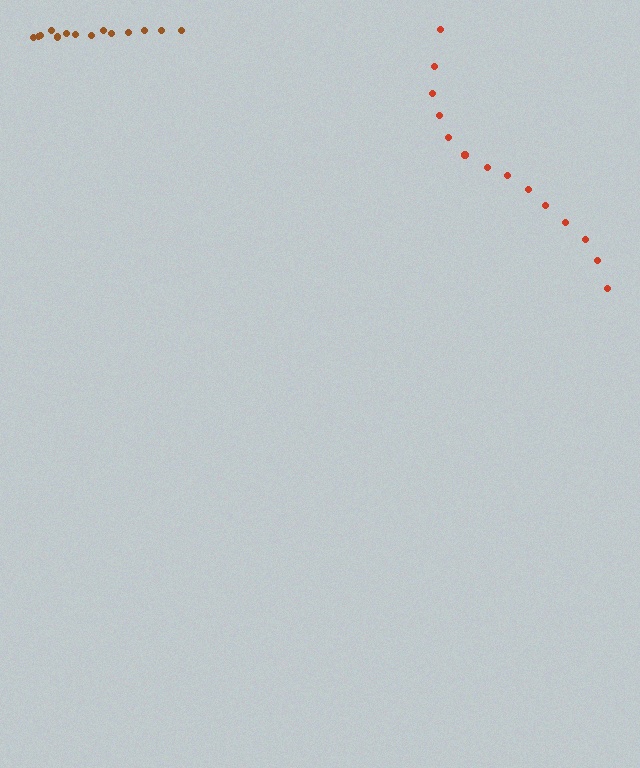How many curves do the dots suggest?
There are 2 distinct paths.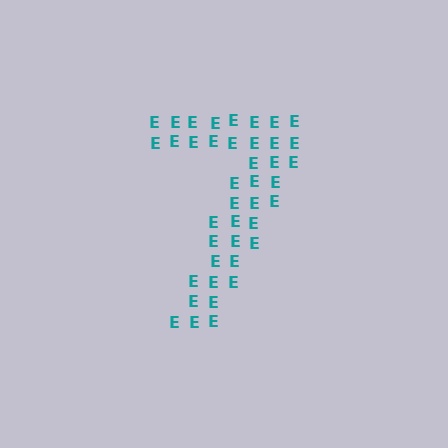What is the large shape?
The large shape is the digit 7.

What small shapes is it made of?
It is made of small letter E's.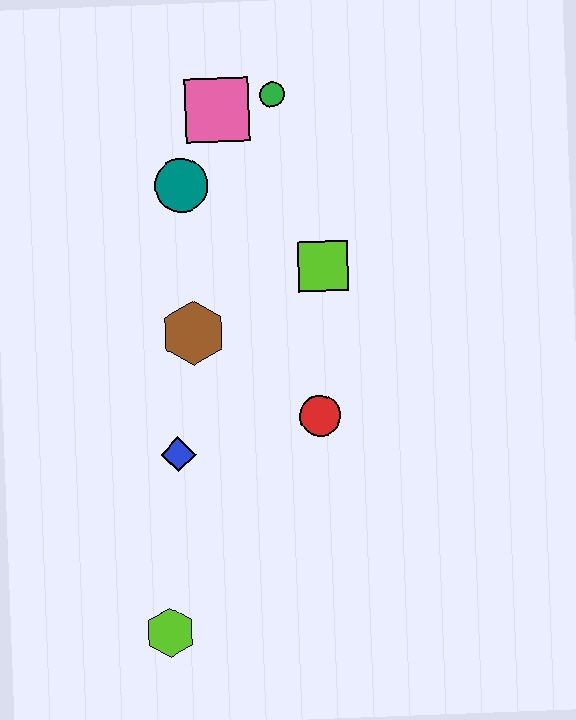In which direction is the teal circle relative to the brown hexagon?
The teal circle is above the brown hexagon.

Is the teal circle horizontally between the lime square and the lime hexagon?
Yes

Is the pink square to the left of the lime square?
Yes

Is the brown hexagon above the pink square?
No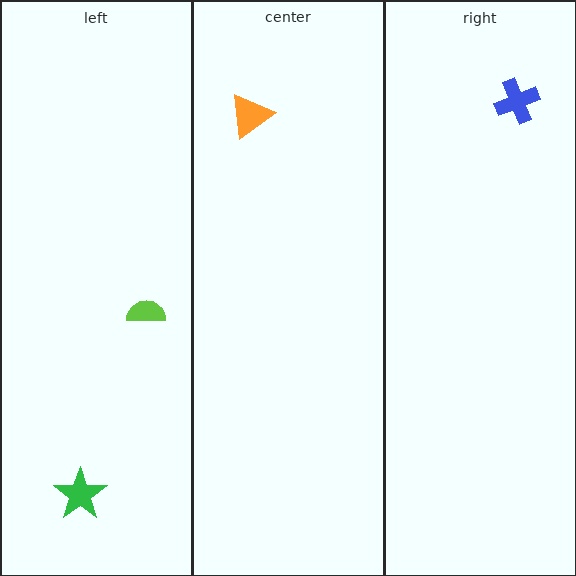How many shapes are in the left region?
2.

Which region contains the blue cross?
The right region.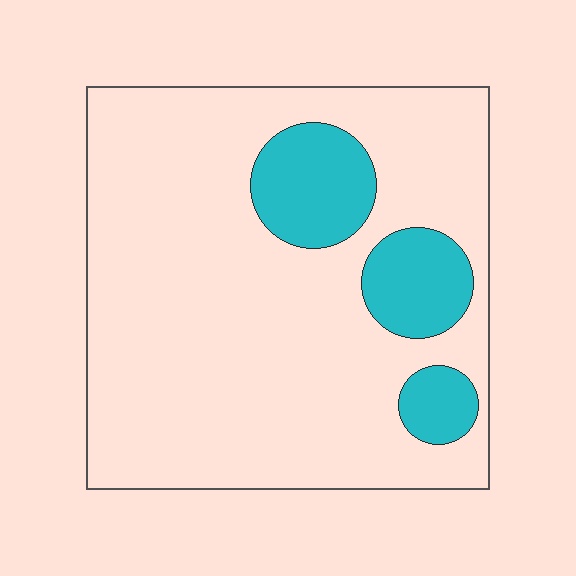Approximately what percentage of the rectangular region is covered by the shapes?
Approximately 15%.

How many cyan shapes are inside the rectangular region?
3.